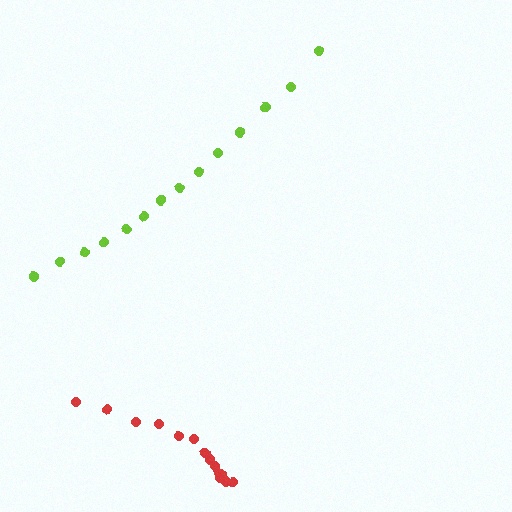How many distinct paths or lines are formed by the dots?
There are 2 distinct paths.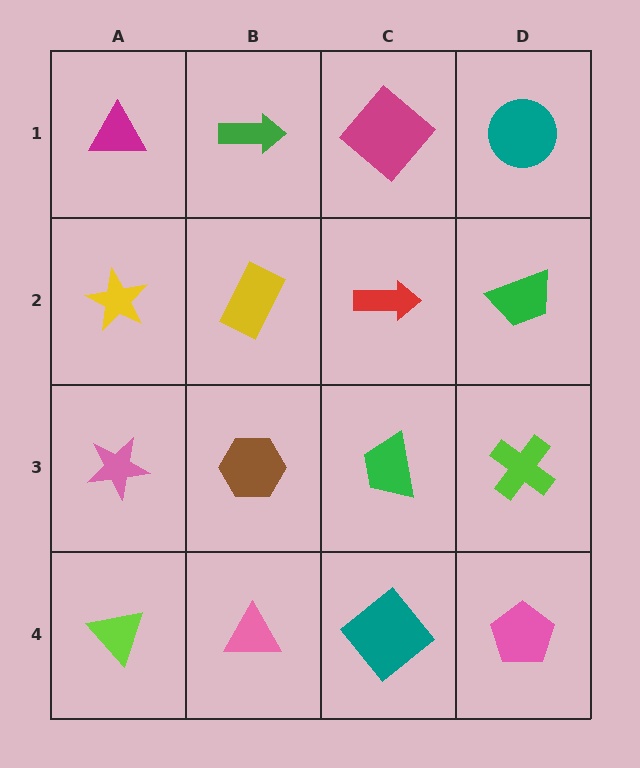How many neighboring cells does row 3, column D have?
3.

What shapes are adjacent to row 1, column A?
A yellow star (row 2, column A), a green arrow (row 1, column B).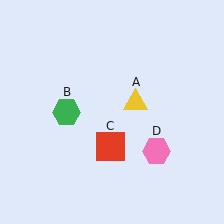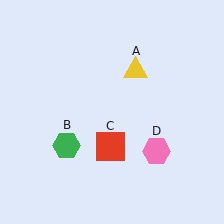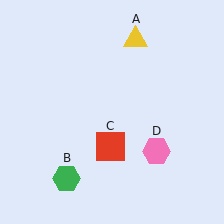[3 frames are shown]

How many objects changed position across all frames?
2 objects changed position: yellow triangle (object A), green hexagon (object B).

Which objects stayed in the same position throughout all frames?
Red square (object C) and pink hexagon (object D) remained stationary.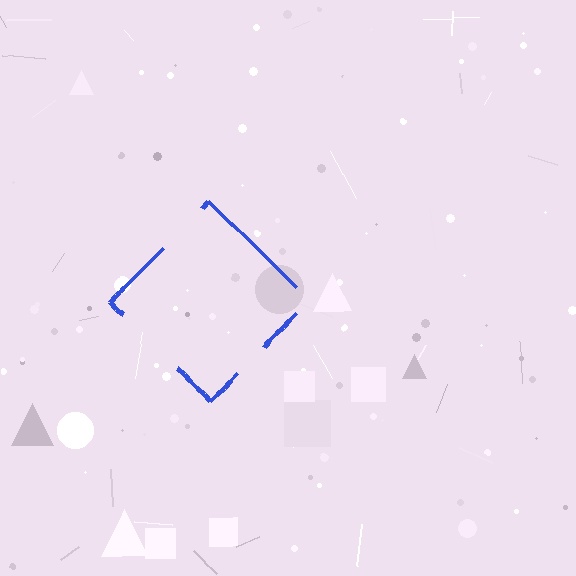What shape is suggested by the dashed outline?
The dashed outline suggests a diamond.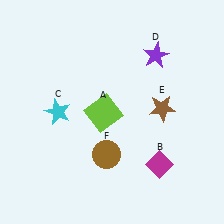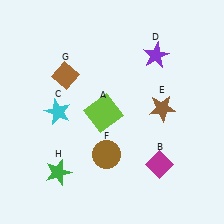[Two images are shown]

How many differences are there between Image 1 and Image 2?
There are 2 differences between the two images.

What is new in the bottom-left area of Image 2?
A green star (H) was added in the bottom-left area of Image 2.